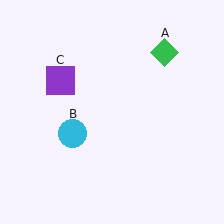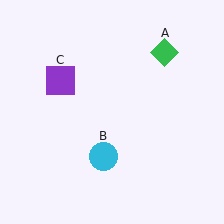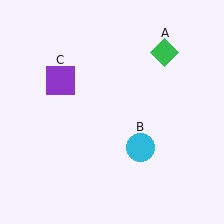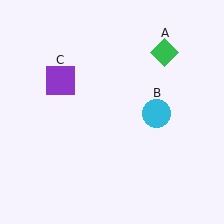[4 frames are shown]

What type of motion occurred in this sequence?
The cyan circle (object B) rotated counterclockwise around the center of the scene.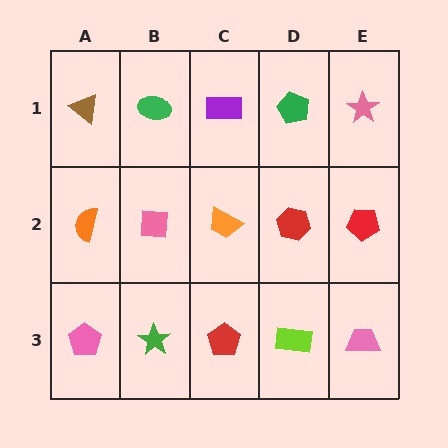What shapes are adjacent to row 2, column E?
A pink star (row 1, column E), a pink trapezoid (row 3, column E), a red hexagon (row 2, column D).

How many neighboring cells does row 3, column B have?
3.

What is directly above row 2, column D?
A green pentagon.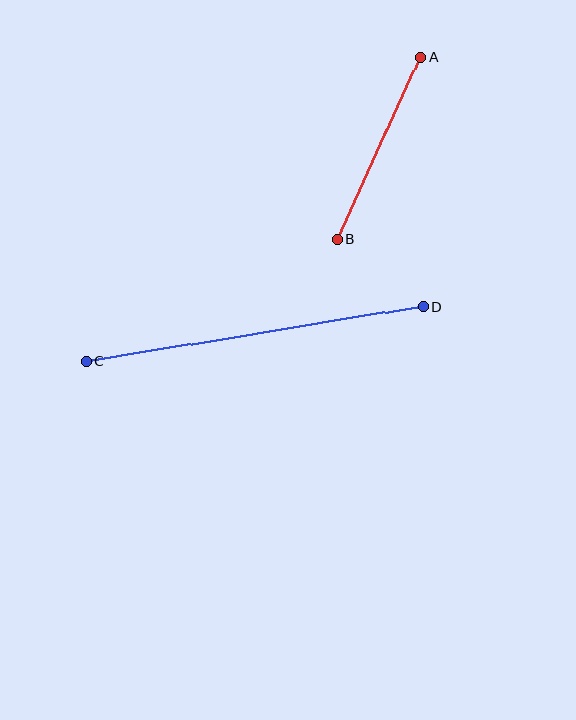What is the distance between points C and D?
The distance is approximately 342 pixels.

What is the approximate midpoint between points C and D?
The midpoint is at approximately (255, 334) pixels.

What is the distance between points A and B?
The distance is approximately 201 pixels.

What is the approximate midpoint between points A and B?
The midpoint is at approximately (379, 148) pixels.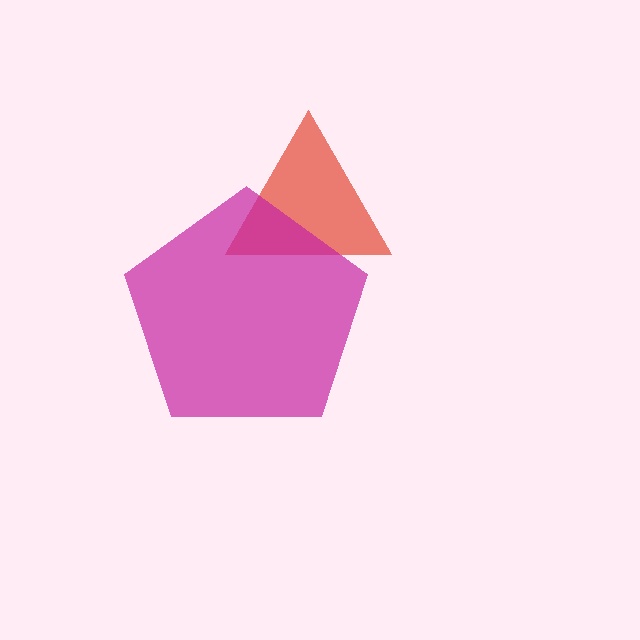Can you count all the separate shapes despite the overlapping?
Yes, there are 2 separate shapes.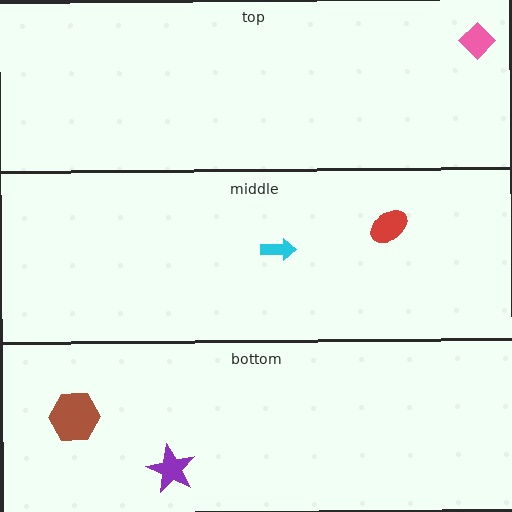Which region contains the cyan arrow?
The middle region.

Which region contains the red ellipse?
The middle region.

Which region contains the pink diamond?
The top region.